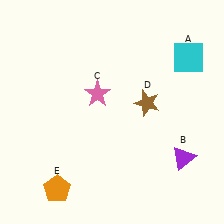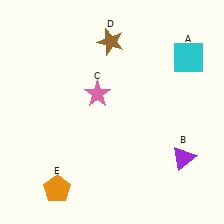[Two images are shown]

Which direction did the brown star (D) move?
The brown star (D) moved up.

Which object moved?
The brown star (D) moved up.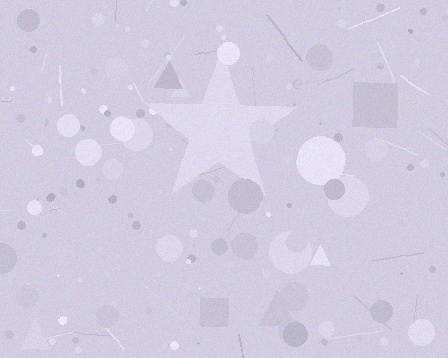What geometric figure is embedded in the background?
A star is embedded in the background.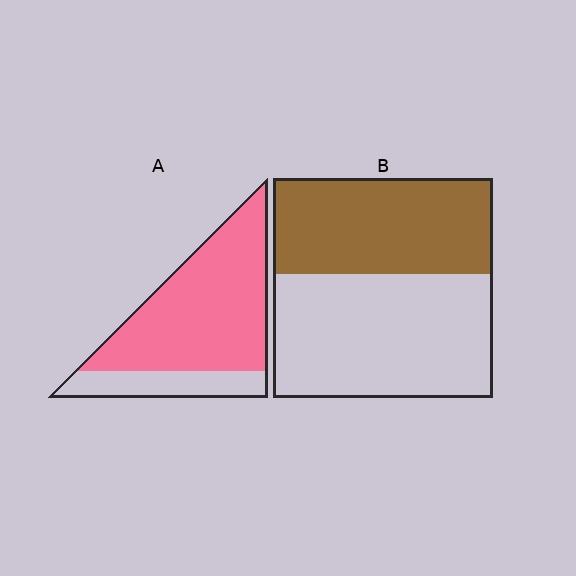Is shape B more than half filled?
No.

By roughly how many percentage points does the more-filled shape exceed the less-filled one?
By roughly 35 percentage points (A over B).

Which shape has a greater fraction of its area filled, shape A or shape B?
Shape A.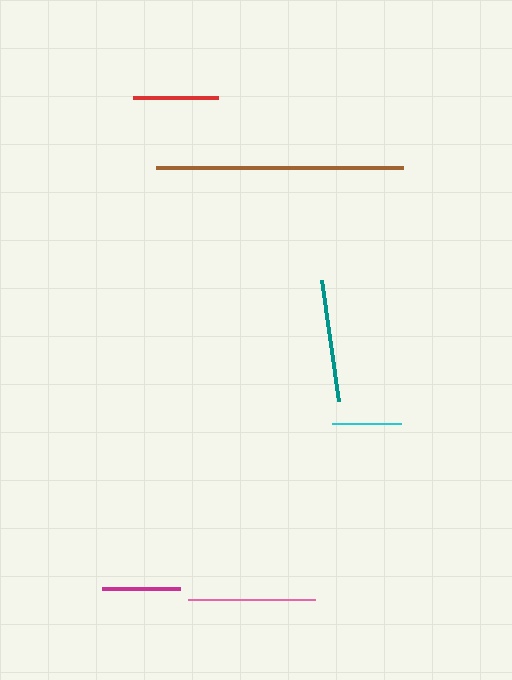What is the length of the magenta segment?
The magenta segment is approximately 78 pixels long.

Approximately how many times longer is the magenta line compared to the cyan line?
The magenta line is approximately 1.1 times the length of the cyan line.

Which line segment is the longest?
The brown line is the longest at approximately 246 pixels.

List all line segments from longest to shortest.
From longest to shortest: brown, pink, teal, red, magenta, cyan.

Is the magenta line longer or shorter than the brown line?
The brown line is longer than the magenta line.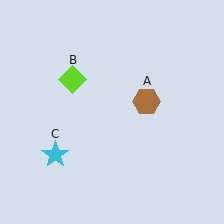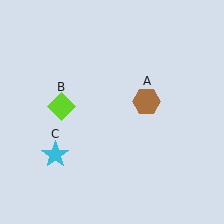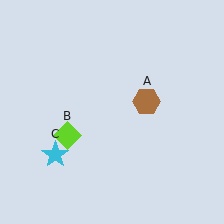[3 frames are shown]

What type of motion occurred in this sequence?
The lime diamond (object B) rotated counterclockwise around the center of the scene.